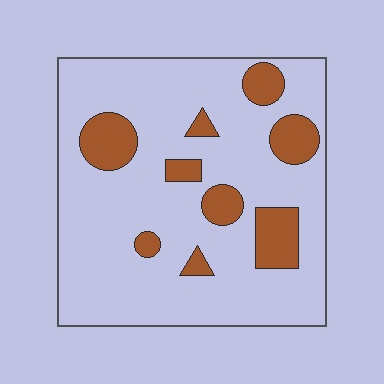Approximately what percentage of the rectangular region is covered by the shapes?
Approximately 20%.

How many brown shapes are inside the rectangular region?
9.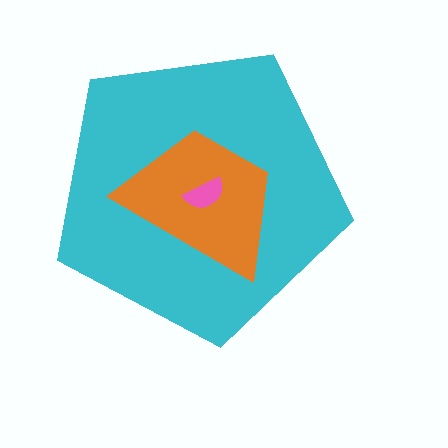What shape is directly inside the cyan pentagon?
The orange trapezoid.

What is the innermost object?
The pink semicircle.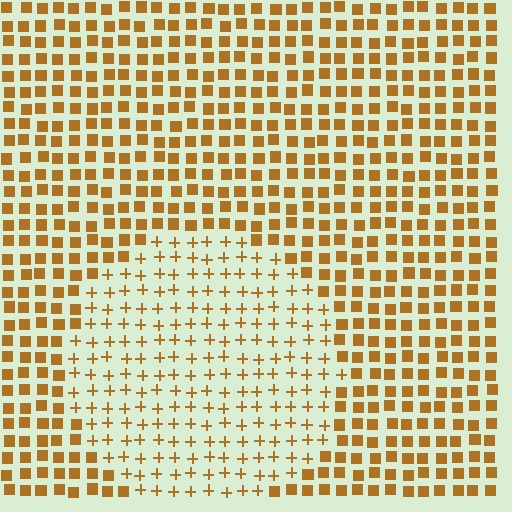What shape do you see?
I see a circle.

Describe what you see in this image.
The image is filled with small brown elements arranged in a uniform grid. A circle-shaped region contains plus signs, while the surrounding area contains squares. The boundary is defined purely by the change in element shape.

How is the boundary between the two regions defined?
The boundary is defined by a change in element shape: plus signs inside vs. squares outside. All elements share the same color and spacing.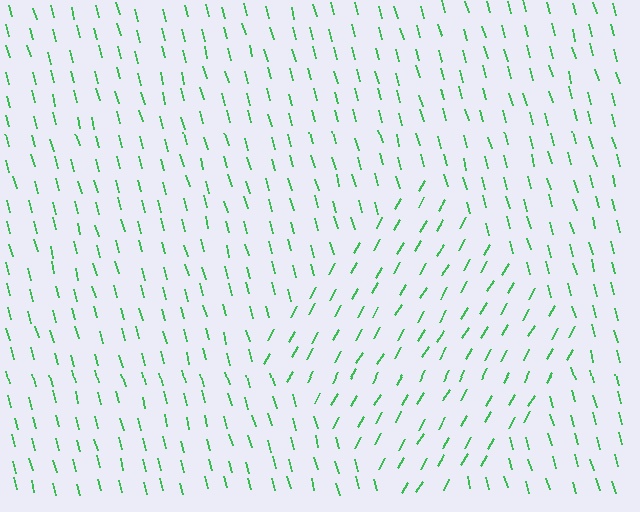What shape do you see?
I see a diamond.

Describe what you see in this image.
The image is filled with small green line segments. A diamond region in the image has lines oriented differently from the surrounding lines, creating a visible texture boundary.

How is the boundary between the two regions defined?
The boundary is defined purely by a change in line orientation (approximately 45 degrees difference). All lines are the same color and thickness.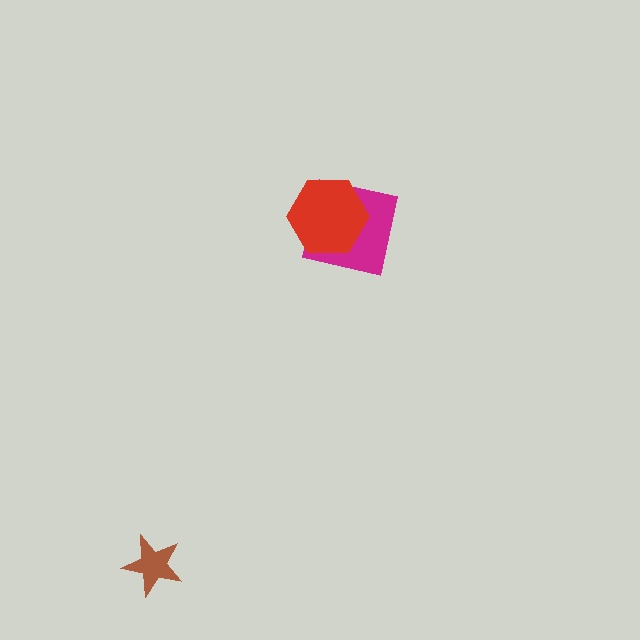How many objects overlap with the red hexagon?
1 object overlaps with the red hexagon.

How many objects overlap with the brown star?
0 objects overlap with the brown star.